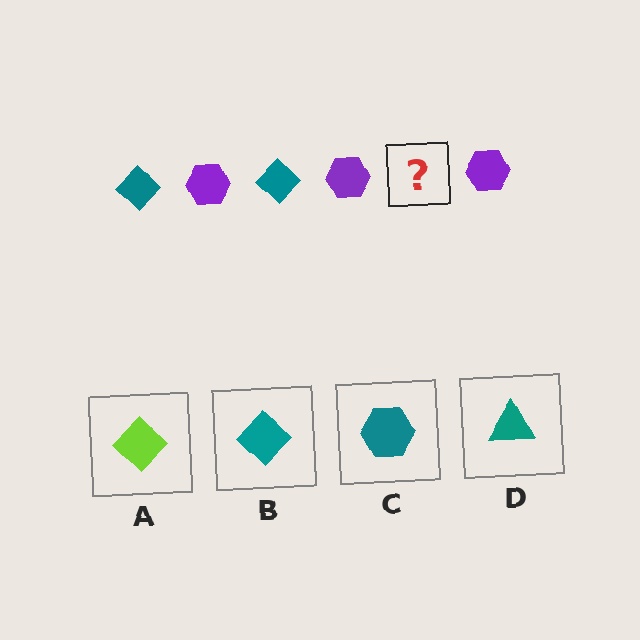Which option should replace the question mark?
Option B.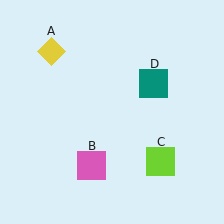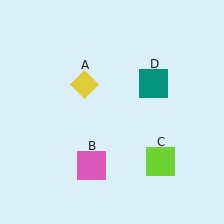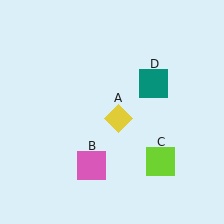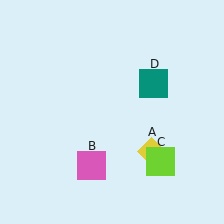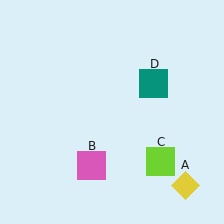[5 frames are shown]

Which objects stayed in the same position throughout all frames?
Pink square (object B) and lime square (object C) and teal square (object D) remained stationary.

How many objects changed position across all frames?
1 object changed position: yellow diamond (object A).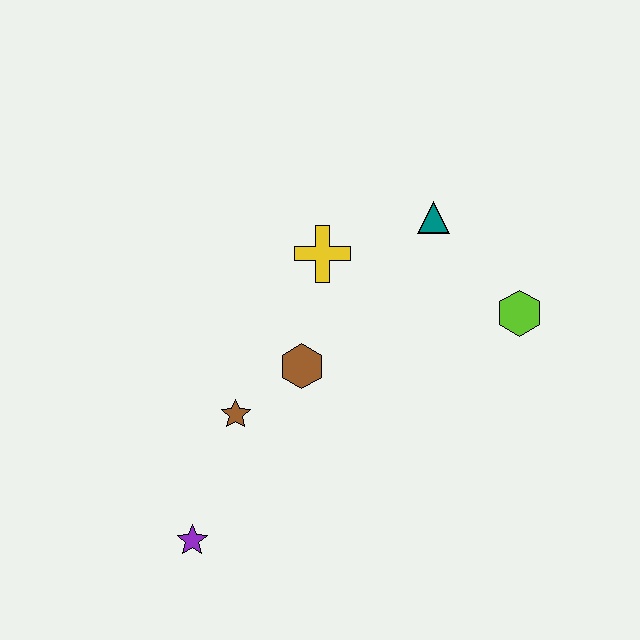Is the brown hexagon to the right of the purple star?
Yes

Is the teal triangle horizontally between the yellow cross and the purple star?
No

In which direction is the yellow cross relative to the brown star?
The yellow cross is above the brown star.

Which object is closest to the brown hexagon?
The brown star is closest to the brown hexagon.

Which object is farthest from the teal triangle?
The purple star is farthest from the teal triangle.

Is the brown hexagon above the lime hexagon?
No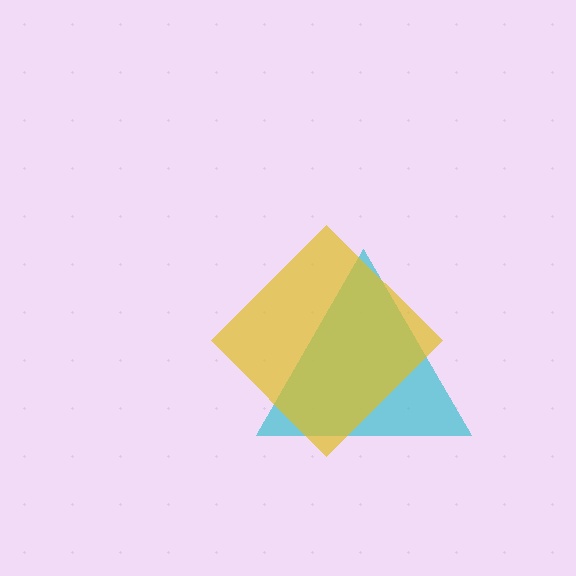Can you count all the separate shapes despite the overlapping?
Yes, there are 2 separate shapes.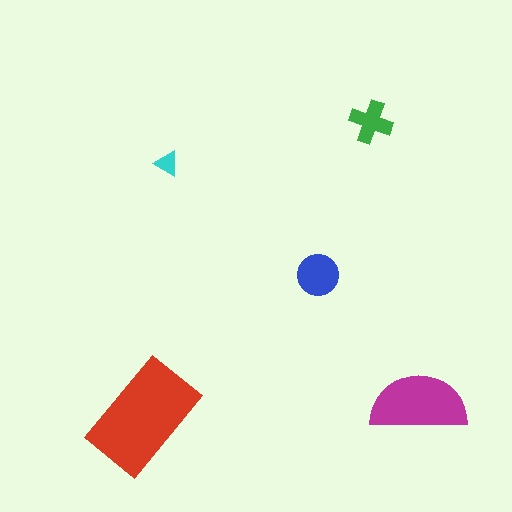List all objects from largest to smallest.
The red rectangle, the magenta semicircle, the blue circle, the green cross, the cyan triangle.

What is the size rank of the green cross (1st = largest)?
4th.